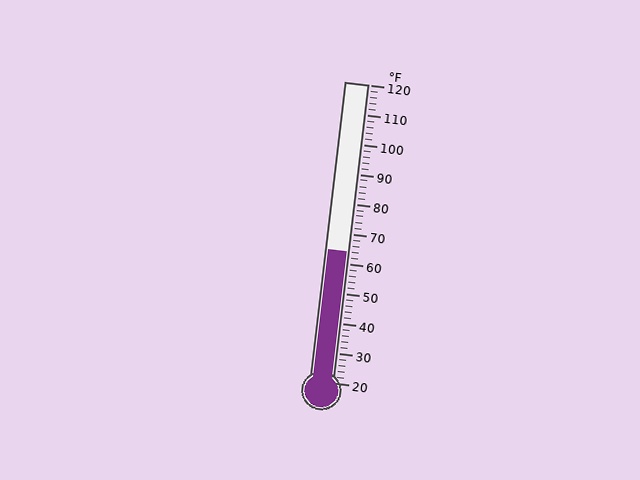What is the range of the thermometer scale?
The thermometer scale ranges from 20°F to 120°F.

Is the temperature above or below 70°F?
The temperature is below 70°F.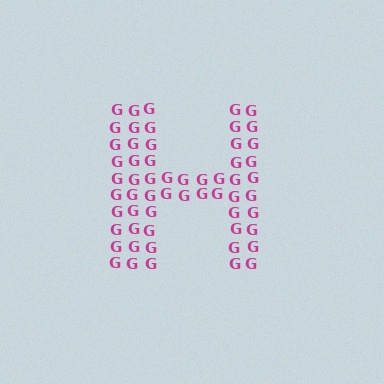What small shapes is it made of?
It is made of small letter G's.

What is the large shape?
The large shape is the letter H.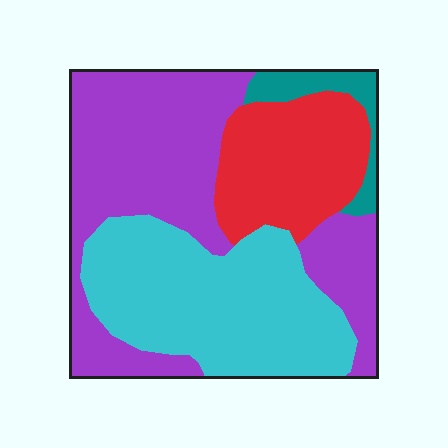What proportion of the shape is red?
Red takes up about one fifth (1/5) of the shape.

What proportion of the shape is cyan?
Cyan covers around 35% of the shape.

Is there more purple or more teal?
Purple.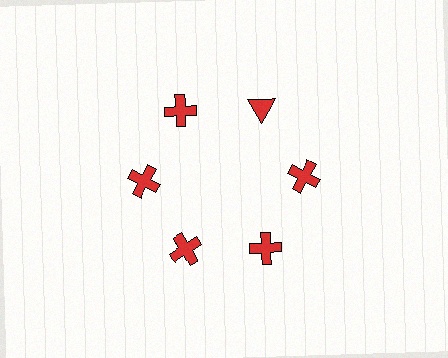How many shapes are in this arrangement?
There are 6 shapes arranged in a ring pattern.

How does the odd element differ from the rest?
It has a different shape: triangle instead of cross.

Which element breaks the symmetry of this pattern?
The red triangle at roughly the 1 o'clock position breaks the symmetry. All other shapes are red crosses.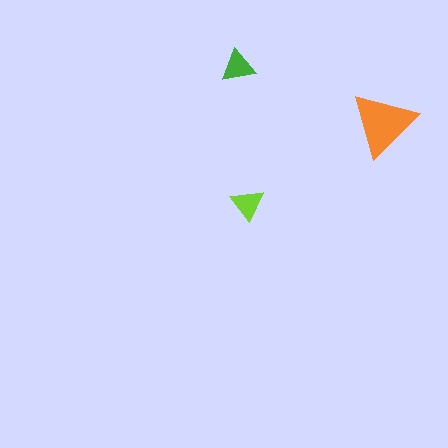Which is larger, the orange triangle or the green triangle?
The orange one.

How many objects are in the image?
There are 3 objects in the image.